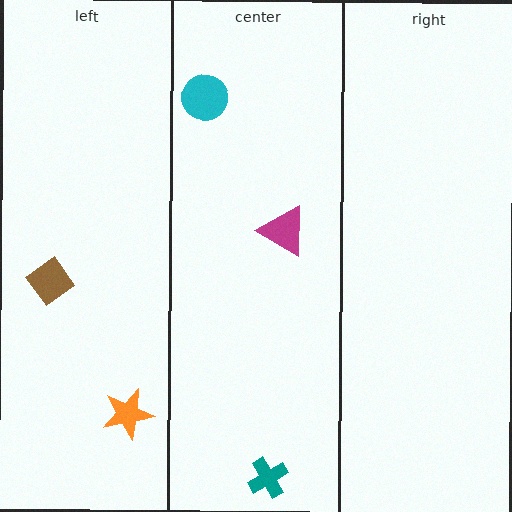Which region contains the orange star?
The left region.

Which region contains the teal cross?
The center region.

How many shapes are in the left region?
2.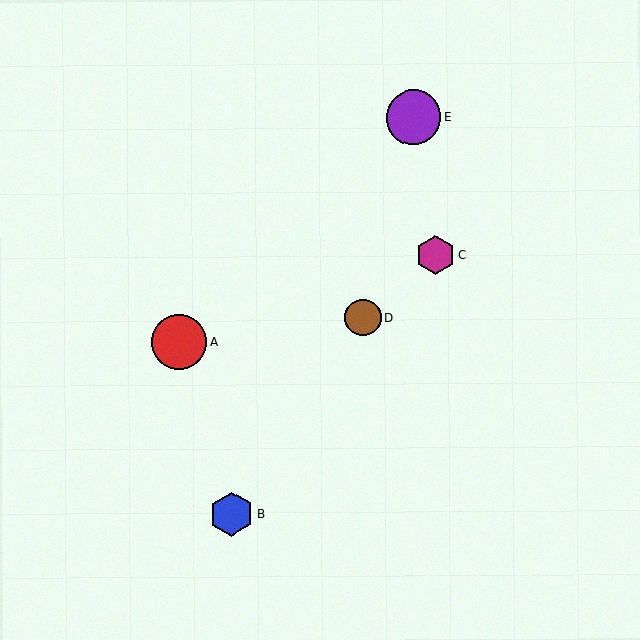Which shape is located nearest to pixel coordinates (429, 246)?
The magenta hexagon (labeled C) at (435, 256) is nearest to that location.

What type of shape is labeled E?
Shape E is a purple circle.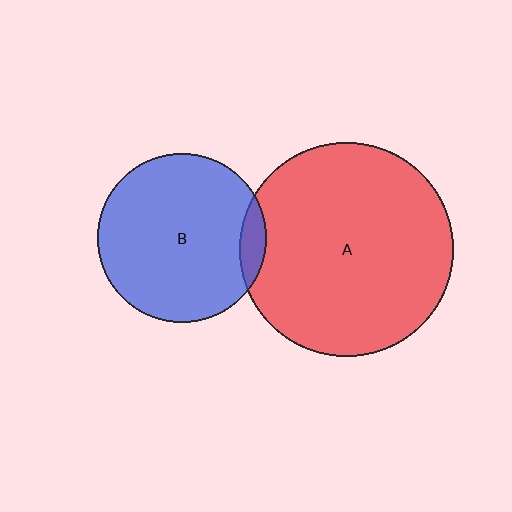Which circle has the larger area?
Circle A (red).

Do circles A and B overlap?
Yes.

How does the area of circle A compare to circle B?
Approximately 1.6 times.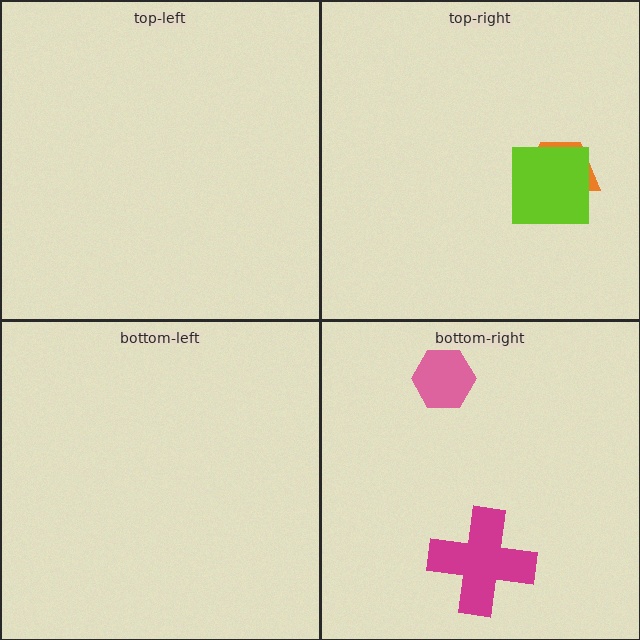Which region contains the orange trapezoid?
The top-right region.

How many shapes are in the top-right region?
2.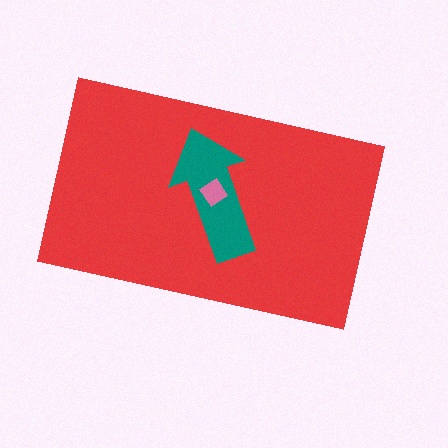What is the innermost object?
The pink diamond.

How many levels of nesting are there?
3.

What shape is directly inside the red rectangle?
The teal arrow.